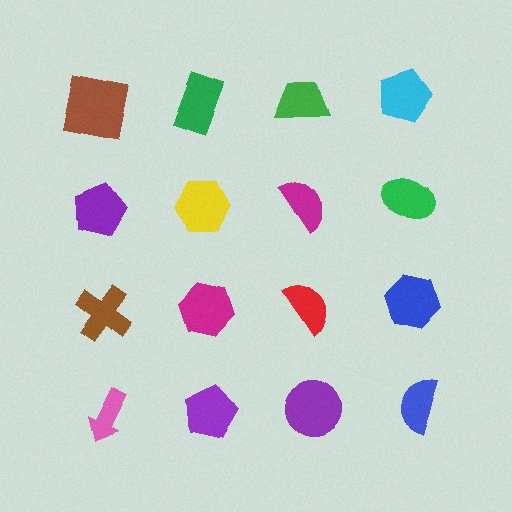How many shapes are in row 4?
4 shapes.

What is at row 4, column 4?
A blue semicircle.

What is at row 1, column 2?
A green rectangle.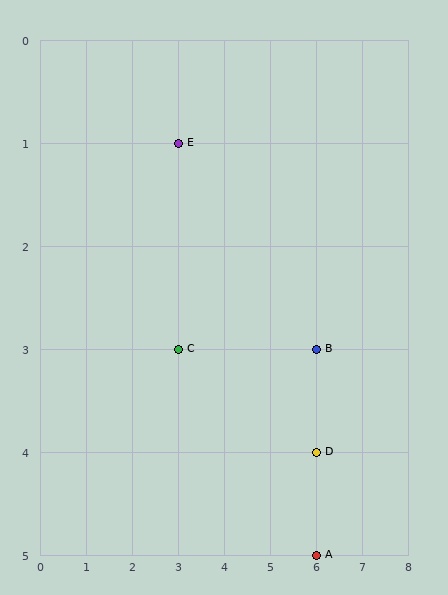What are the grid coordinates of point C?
Point C is at grid coordinates (3, 3).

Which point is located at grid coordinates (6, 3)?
Point B is at (6, 3).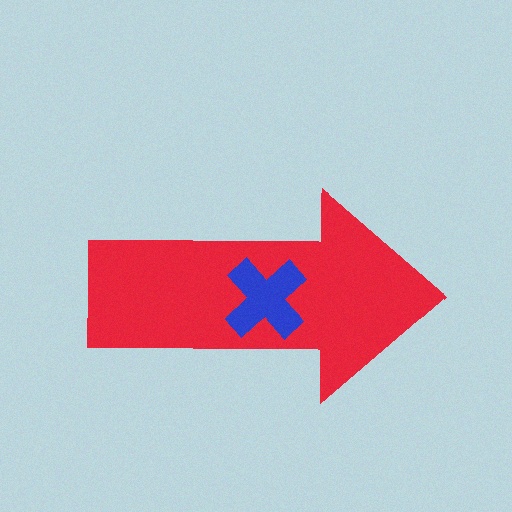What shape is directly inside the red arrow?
The blue cross.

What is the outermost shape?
The red arrow.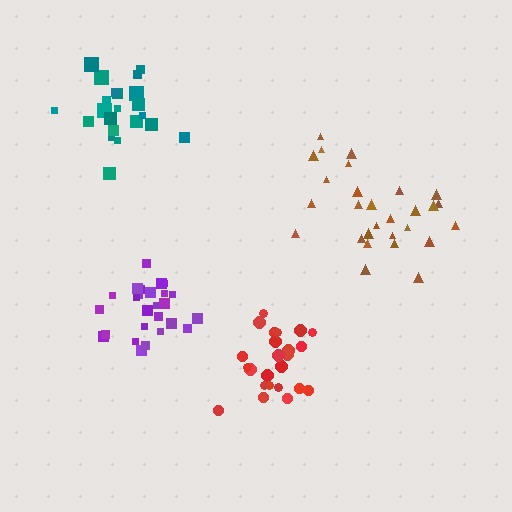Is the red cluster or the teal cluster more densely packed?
Red.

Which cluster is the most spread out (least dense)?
Brown.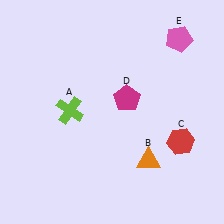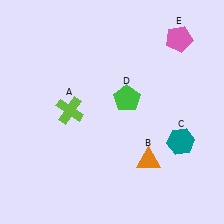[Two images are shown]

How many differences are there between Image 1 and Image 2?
There are 2 differences between the two images.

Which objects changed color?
C changed from red to teal. D changed from magenta to green.